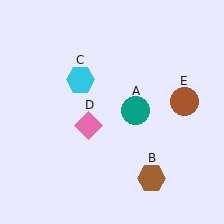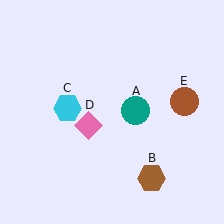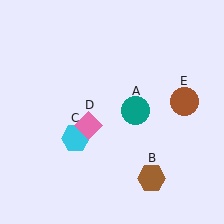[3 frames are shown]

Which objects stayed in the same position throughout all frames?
Teal circle (object A) and brown hexagon (object B) and pink diamond (object D) and brown circle (object E) remained stationary.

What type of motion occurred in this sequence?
The cyan hexagon (object C) rotated counterclockwise around the center of the scene.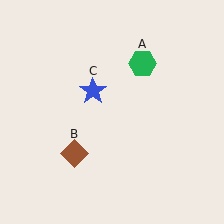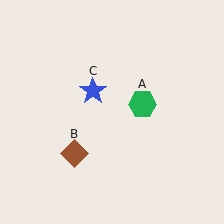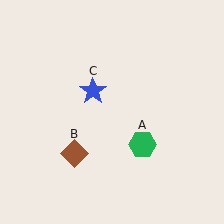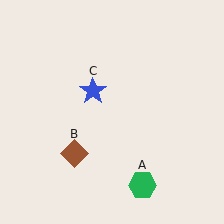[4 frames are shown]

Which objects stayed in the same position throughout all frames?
Brown diamond (object B) and blue star (object C) remained stationary.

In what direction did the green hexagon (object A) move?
The green hexagon (object A) moved down.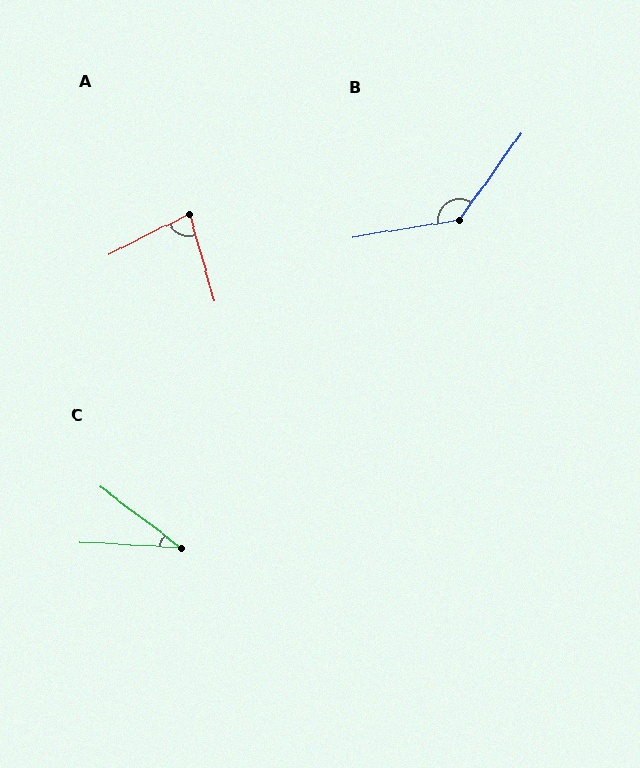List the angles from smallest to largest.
C (34°), A (79°), B (135°).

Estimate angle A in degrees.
Approximately 79 degrees.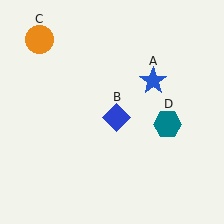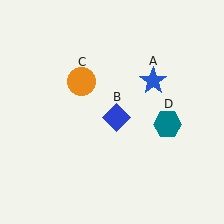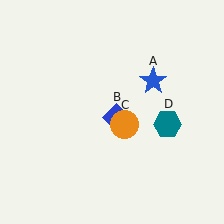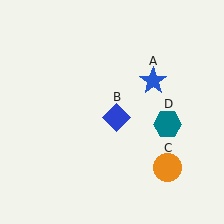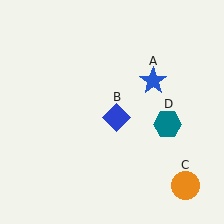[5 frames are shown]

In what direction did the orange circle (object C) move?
The orange circle (object C) moved down and to the right.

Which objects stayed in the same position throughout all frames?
Blue star (object A) and blue diamond (object B) and teal hexagon (object D) remained stationary.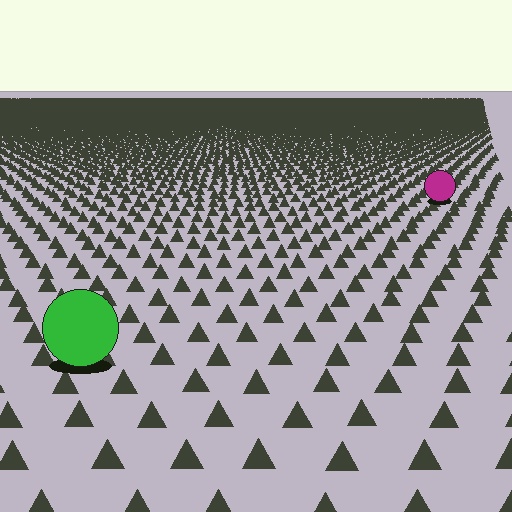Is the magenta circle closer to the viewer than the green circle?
No. The green circle is closer — you can tell from the texture gradient: the ground texture is coarser near it.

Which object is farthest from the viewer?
The magenta circle is farthest from the viewer. It appears smaller and the ground texture around it is denser.